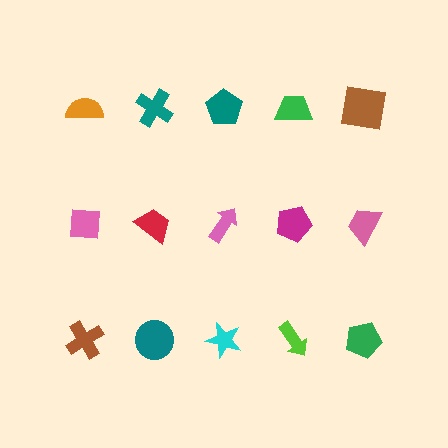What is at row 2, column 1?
A pink square.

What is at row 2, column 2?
A red trapezoid.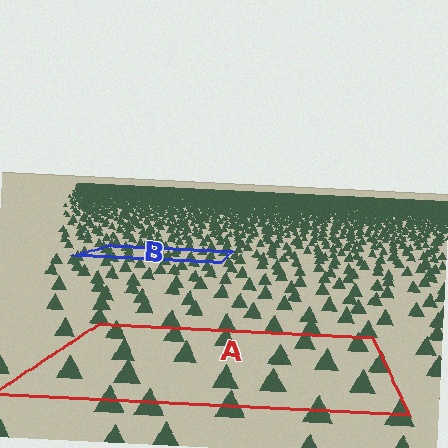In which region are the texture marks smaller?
The texture marks are smaller in region B, because it is farther away.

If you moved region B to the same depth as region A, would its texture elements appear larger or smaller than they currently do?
They would appear larger. At a closer depth, the same texture elements are projected at a bigger on-screen size.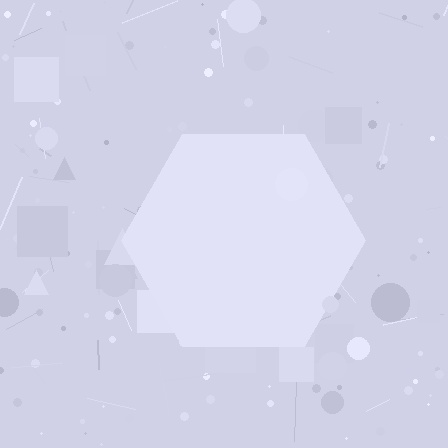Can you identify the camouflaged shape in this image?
The camouflaged shape is a hexagon.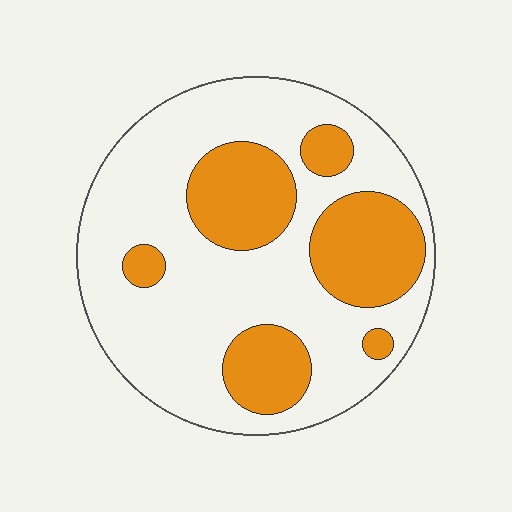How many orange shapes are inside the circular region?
6.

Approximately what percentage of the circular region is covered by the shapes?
Approximately 30%.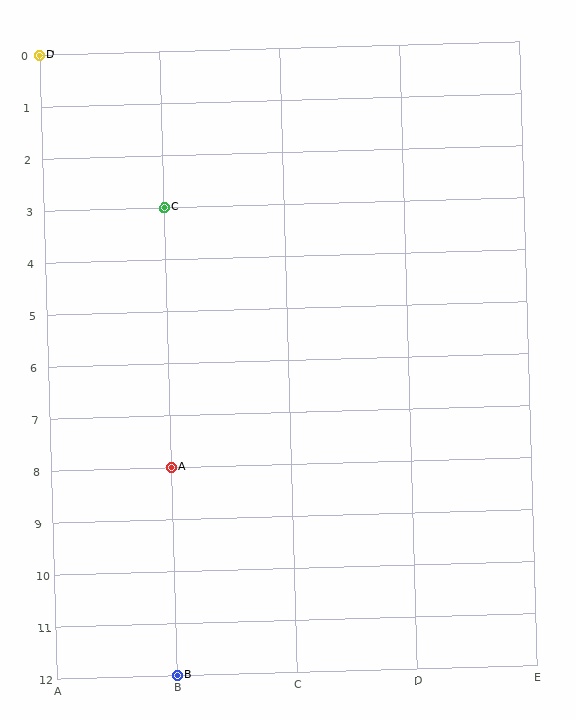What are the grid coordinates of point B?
Point B is at grid coordinates (B, 12).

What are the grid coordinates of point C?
Point C is at grid coordinates (B, 3).